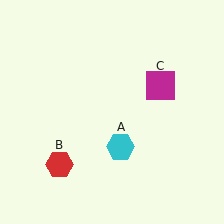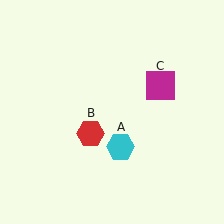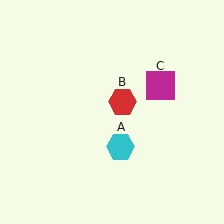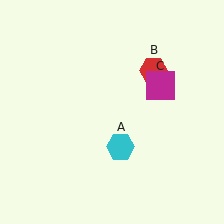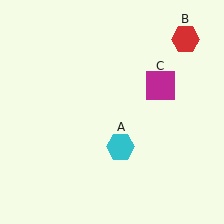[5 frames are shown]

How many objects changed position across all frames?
1 object changed position: red hexagon (object B).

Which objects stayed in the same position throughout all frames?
Cyan hexagon (object A) and magenta square (object C) remained stationary.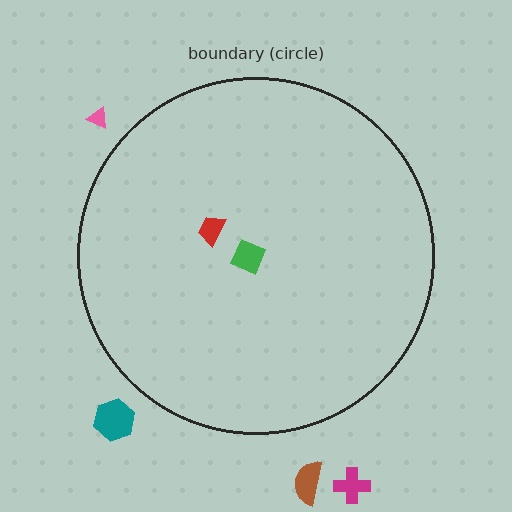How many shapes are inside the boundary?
2 inside, 4 outside.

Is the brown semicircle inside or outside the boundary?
Outside.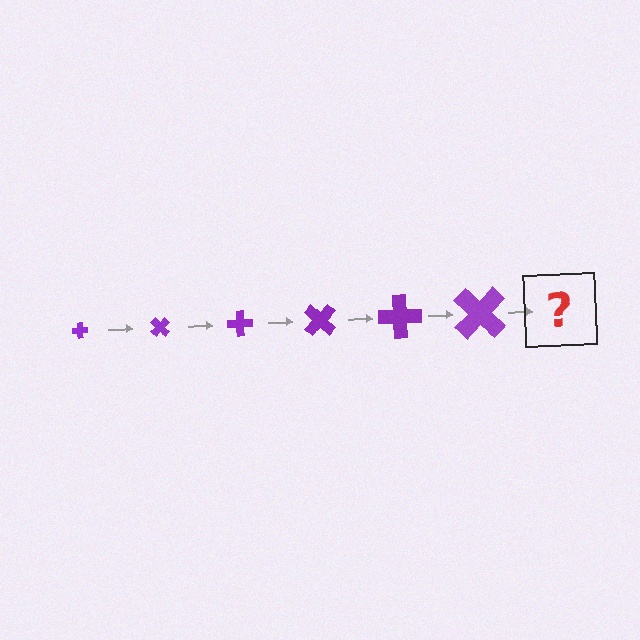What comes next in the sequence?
The next element should be a cross, larger than the previous one and rotated 270 degrees from the start.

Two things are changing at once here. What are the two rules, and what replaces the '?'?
The two rules are that the cross grows larger each step and it rotates 45 degrees each step. The '?' should be a cross, larger than the previous one and rotated 270 degrees from the start.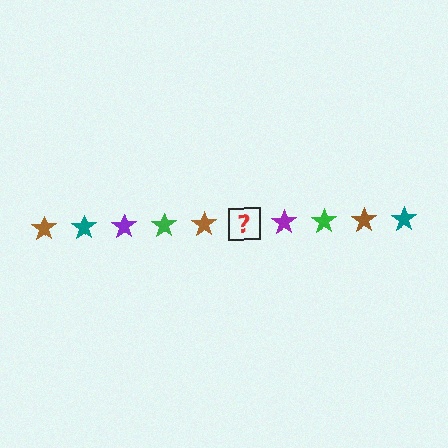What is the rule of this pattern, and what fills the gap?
The rule is that the pattern cycles through brown, teal, purple, green stars. The gap should be filled with a teal star.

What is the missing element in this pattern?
The missing element is a teal star.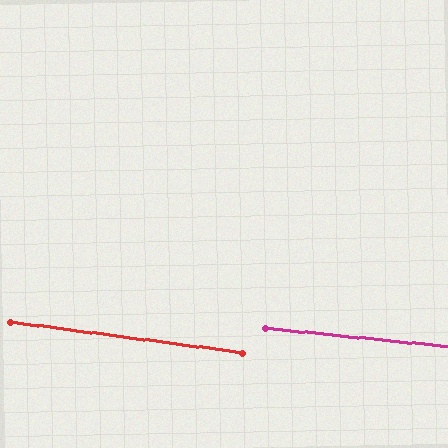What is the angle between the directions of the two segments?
Approximately 2 degrees.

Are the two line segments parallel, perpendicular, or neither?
Parallel — their directions differ by only 1.8°.